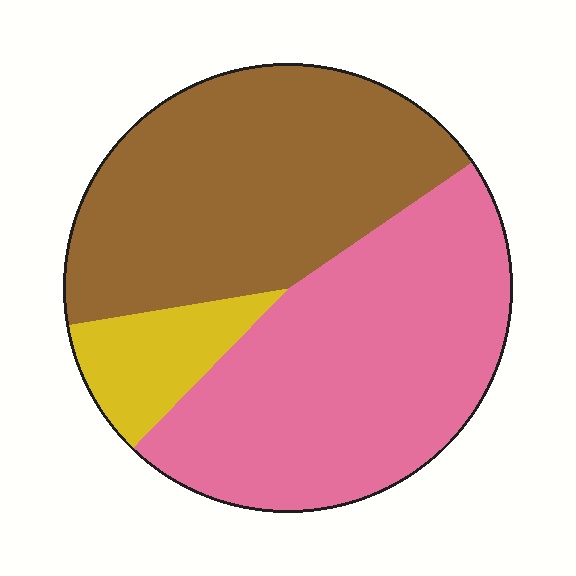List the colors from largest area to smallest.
From largest to smallest: pink, brown, yellow.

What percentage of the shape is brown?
Brown takes up about two fifths (2/5) of the shape.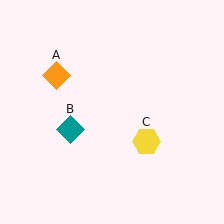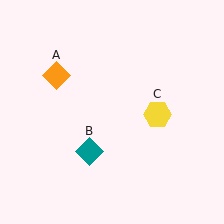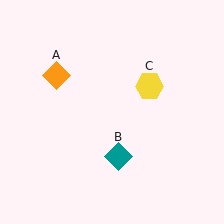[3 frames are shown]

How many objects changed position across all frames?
2 objects changed position: teal diamond (object B), yellow hexagon (object C).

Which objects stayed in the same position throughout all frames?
Orange diamond (object A) remained stationary.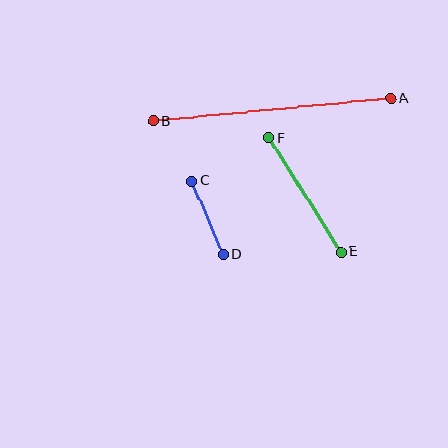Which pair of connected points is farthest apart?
Points A and B are farthest apart.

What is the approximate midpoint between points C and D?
The midpoint is at approximately (207, 218) pixels.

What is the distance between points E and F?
The distance is approximately 134 pixels.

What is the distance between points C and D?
The distance is approximately 80 pixels.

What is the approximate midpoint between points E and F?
The midpoint is at approximately (305, 195) pixels.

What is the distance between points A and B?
The distance is approximately 239 pixels.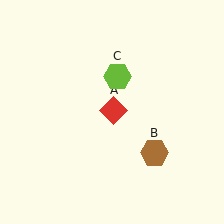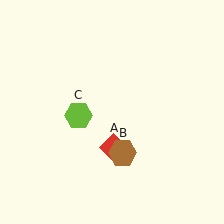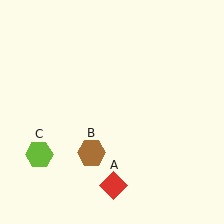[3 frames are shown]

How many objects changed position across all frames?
3 objects changed position: red diamond (object A), brown hexagon (object B), lime hexagon (object C).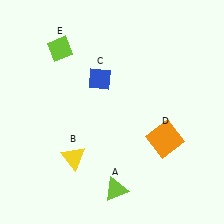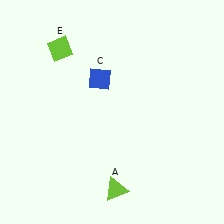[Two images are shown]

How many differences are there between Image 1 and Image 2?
There are 2 differences between the two images.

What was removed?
The yellow triangle (B), the orange square (D) were removed in Image 2.